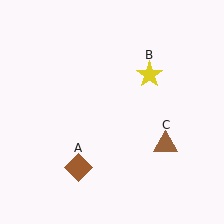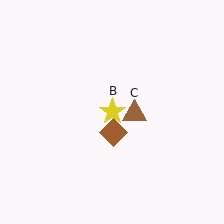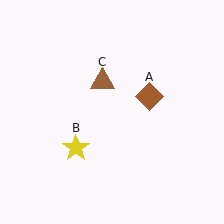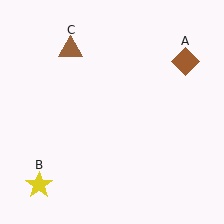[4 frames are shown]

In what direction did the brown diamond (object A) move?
The brown diamond (object A) moved up and to the right.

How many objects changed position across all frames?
3 objects changed position: brown diamond (object A), yellow star (object B), brown triangle (object C).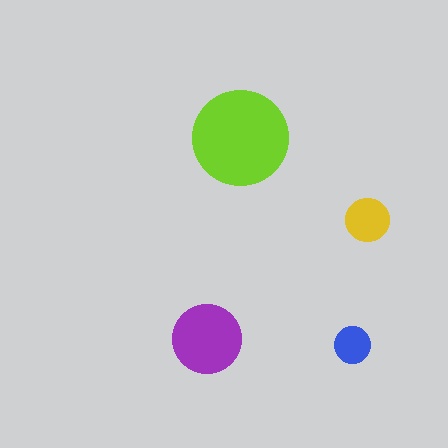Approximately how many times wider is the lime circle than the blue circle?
About 2.5 times wider.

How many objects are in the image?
There are 4 objects in the image.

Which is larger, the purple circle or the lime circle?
The lime one.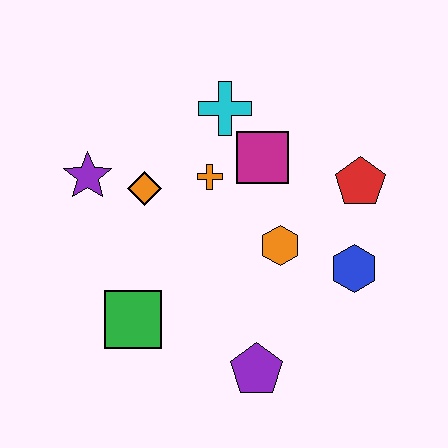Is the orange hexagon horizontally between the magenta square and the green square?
No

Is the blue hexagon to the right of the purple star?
Yes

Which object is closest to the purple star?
The orange diamond is closest to the purple star.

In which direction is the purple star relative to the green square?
The purple star is above the green square.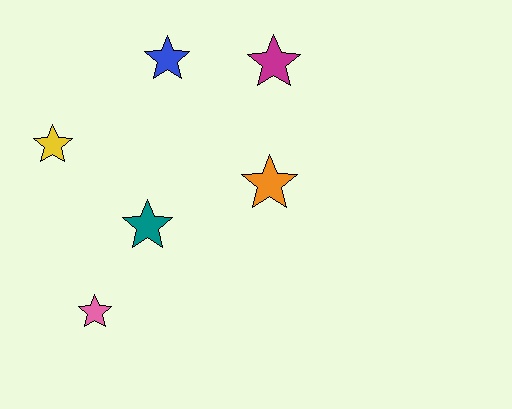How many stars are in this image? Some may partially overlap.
There are 6 stars.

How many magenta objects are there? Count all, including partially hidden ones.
There is 1 magenta object.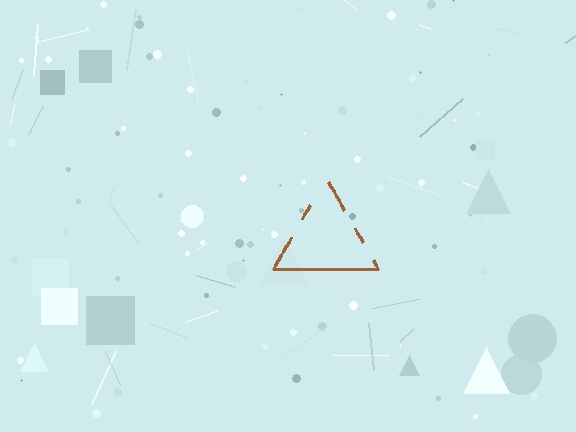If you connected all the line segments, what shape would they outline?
They would outline a triangle.